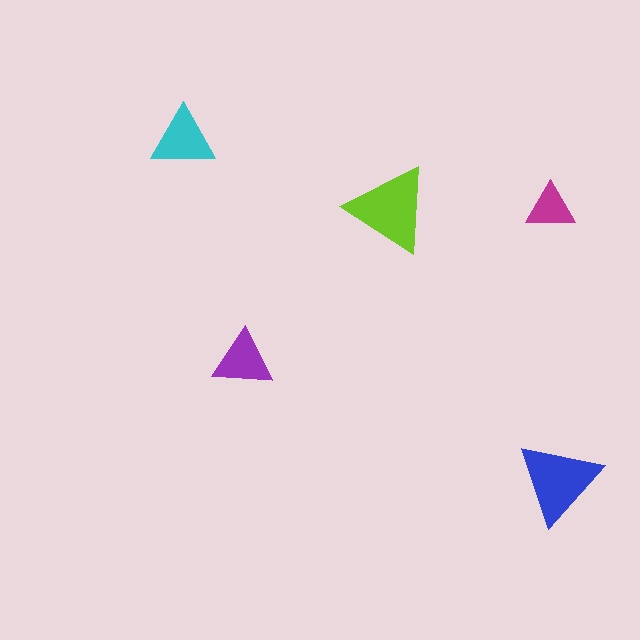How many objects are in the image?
There are 5 objects in the image.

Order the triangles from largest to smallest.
the lime one, the blue one, the cyan one, the purple one, the magenta one.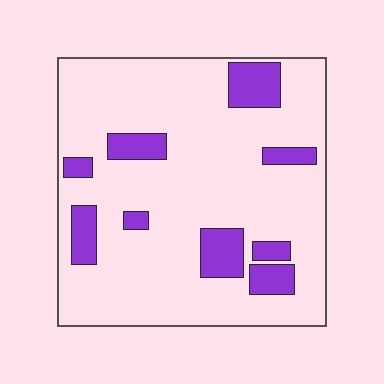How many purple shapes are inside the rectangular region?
9.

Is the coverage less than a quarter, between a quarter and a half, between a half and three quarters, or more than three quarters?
Less than a quarter.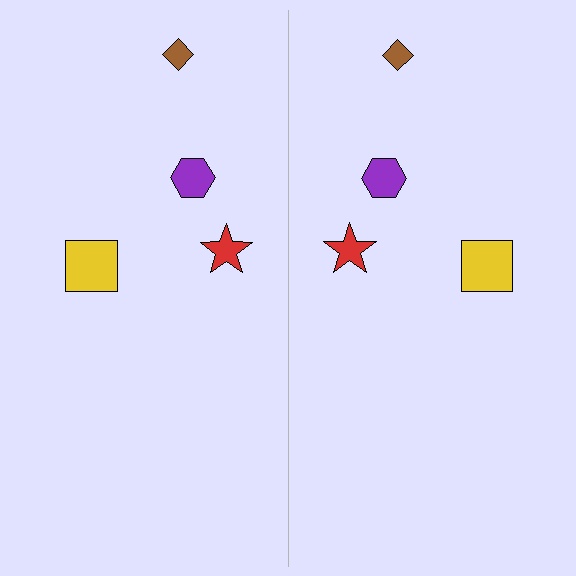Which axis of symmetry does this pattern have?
The pattern has a vertical axis of symmetry running through the center of the image.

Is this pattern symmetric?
Yes, this pattern has bilateral (reflection) symmetry.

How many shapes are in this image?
There are 8 shapes in this image.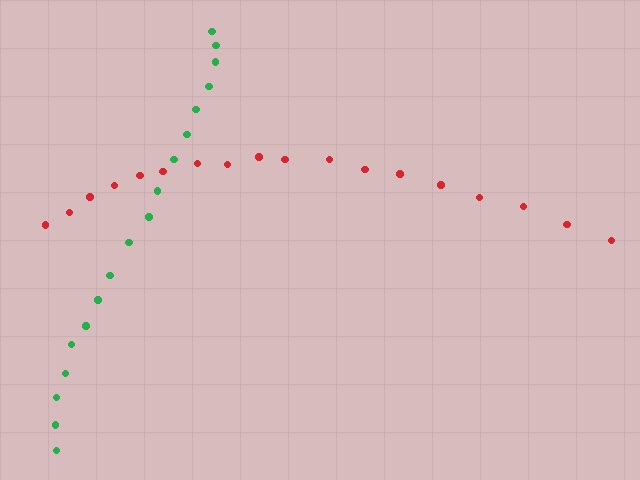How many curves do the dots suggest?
There are 2 distinct paths.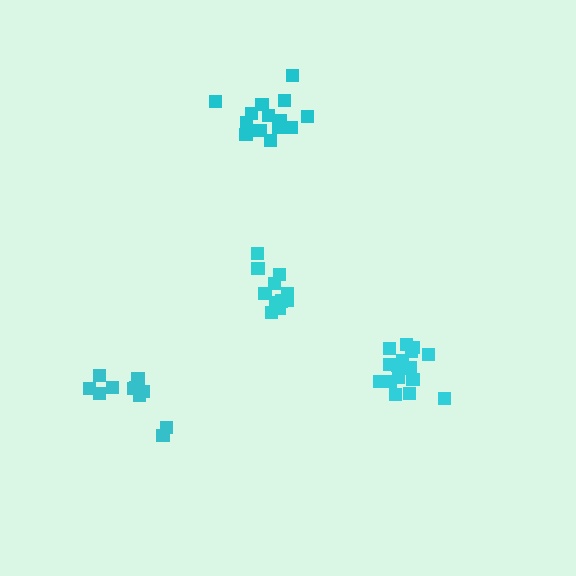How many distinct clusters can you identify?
There are 4 distinct clusters.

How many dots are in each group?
Group 1: 11 dots, Group 2: 16 dots, Group 3: 17 dots, Group 4: 12 dots (56 total).